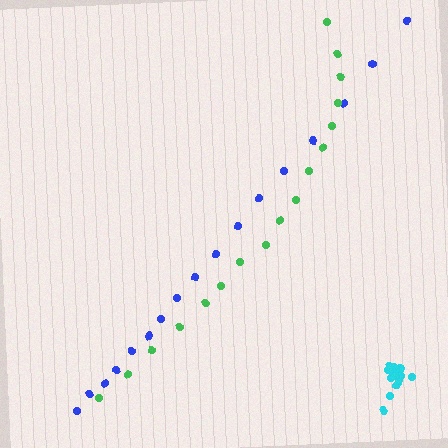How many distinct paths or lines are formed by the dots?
There are 3 distinct paths.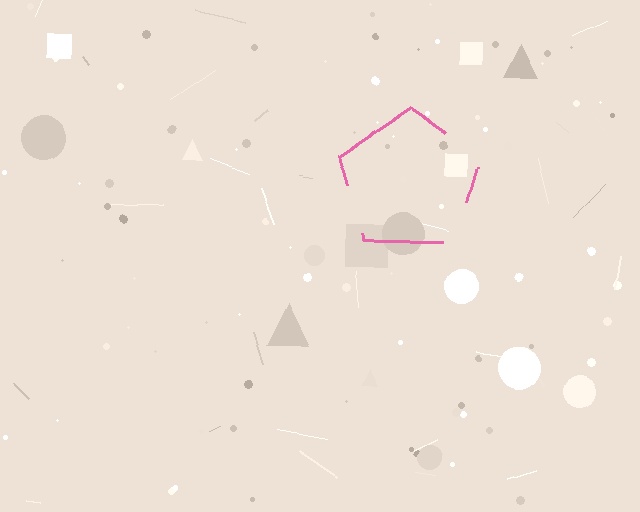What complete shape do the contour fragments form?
The contour fragments form a pentagon.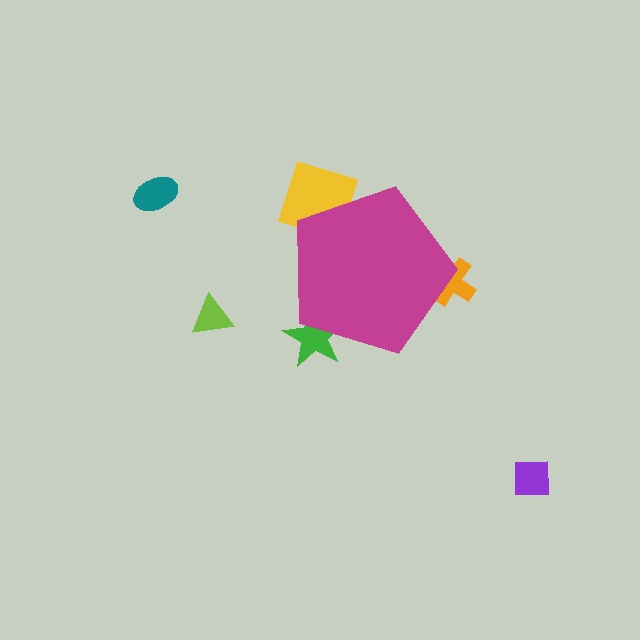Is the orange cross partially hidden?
Yes, the orange cross is partially hidden behind the magenta pentagon.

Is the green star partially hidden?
Yes, the green star is partially hidden behind the magenta pentagon.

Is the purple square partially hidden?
No, the purple square is fully visible.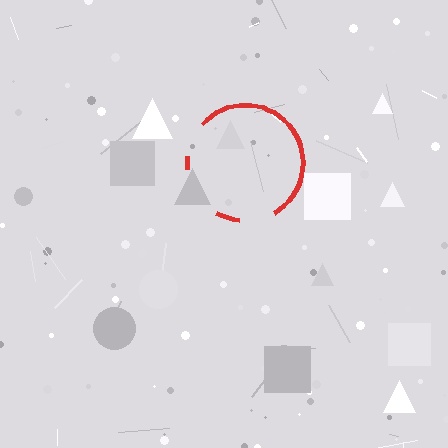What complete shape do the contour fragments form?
The contour fragments form a circle.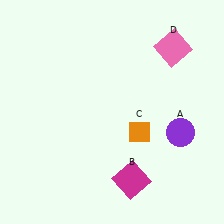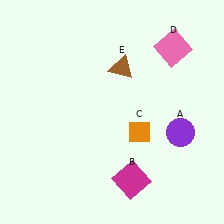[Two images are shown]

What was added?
A brown triangle (E) was added in Image 2.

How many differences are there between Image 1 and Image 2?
There is 1 difference between the two images.